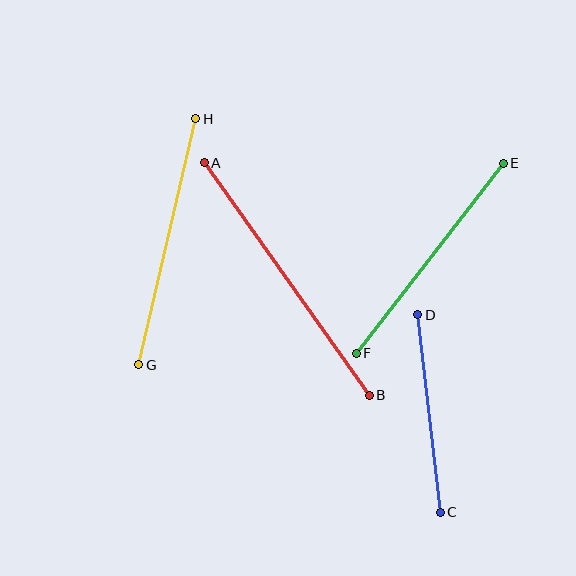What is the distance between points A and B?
The distance is approximately 285 pixels.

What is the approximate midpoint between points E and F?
The midpoint is at approximately (430, 258) pixels.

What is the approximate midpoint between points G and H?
The midpoint is at approximately (167, 242) pixels.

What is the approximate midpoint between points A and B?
The midpoint is at approximately (287, 279) pixels.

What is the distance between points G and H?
The distance is approximately 253 pixels.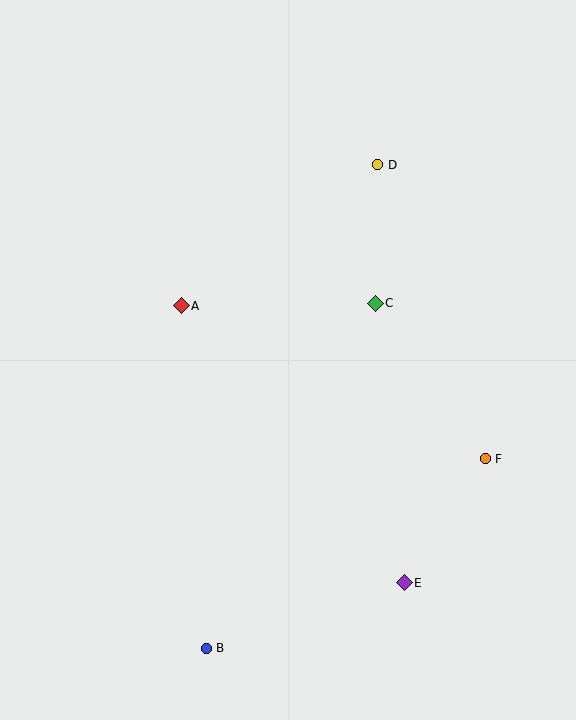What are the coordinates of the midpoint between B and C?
The midpoint between B and C is at (291, 476).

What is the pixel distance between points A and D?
The distance between A and D is 242 pixels.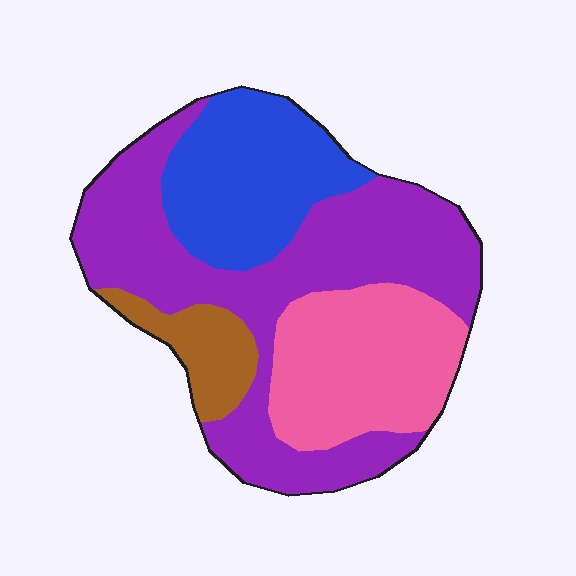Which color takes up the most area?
Purple, at roughly 45%.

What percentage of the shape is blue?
Blue takes up about one fifth (1/5) of the shape.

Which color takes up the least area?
Brown, at roughly 10%.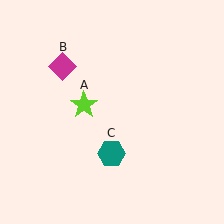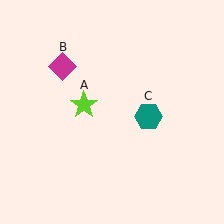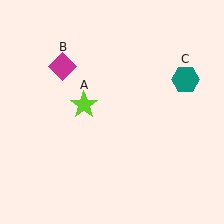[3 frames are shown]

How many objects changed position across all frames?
1 object changed position: teal hexagon (object C).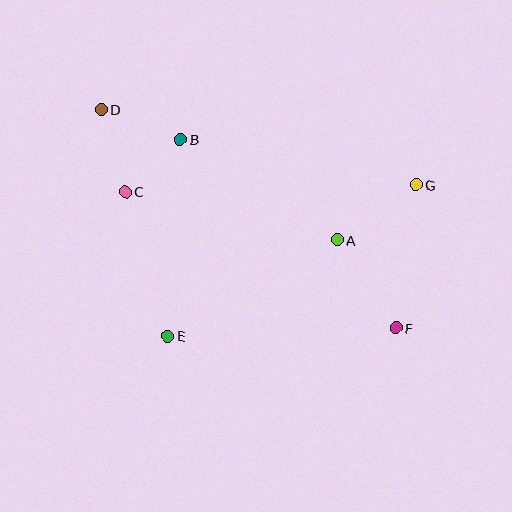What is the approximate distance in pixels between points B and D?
The distance between B and D is approximately 84 pixels.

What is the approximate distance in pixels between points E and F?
The distance between E and F is approximately 229 pixels.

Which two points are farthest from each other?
Points D and F are farthest from each other.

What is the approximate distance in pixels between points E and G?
The distance between E and G is approximately 291 pixels.